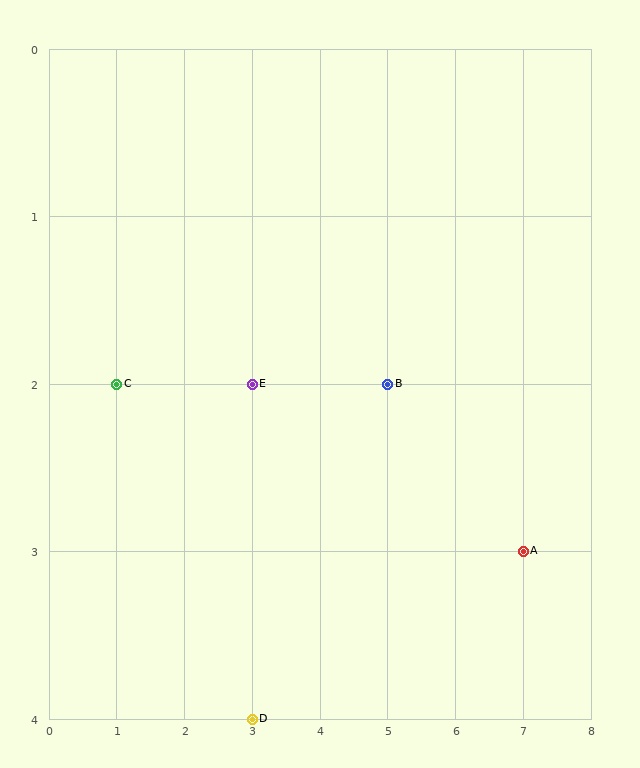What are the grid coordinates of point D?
Point D is at grid coordinates (3, 4).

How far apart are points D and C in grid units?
Points D and C are 2 columns and 2 rows apart (about 2.8 grid units diagonally).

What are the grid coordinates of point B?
Point B is at grid coordinates (5, 2).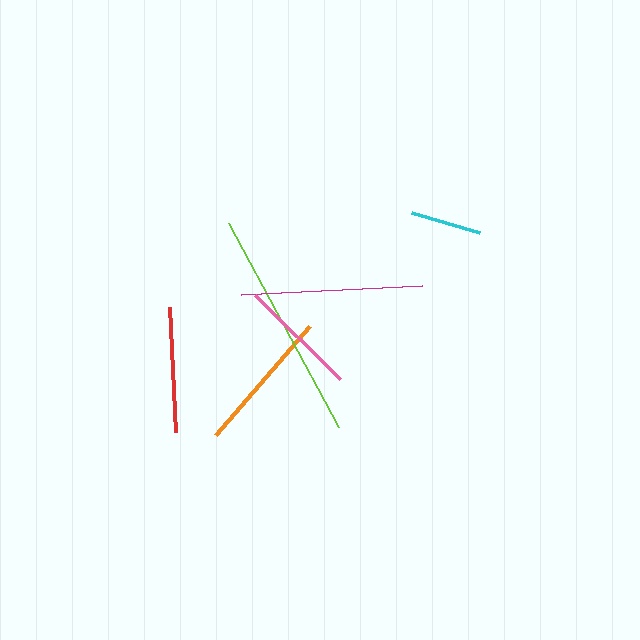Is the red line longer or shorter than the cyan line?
The red line is longer than the cyan line.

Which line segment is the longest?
The lime line is the longest at approximately 232 pixels.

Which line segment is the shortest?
The cyan line is the shortest at approximately 71 pixels.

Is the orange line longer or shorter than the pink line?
The orange line is longer than the pink line.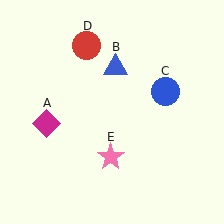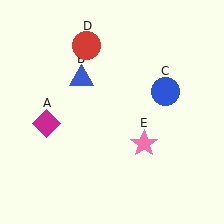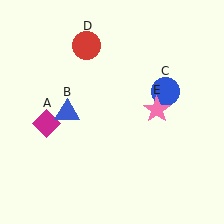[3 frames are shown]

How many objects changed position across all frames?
2 objects changed position: blue triangle (object B), pink star (object E).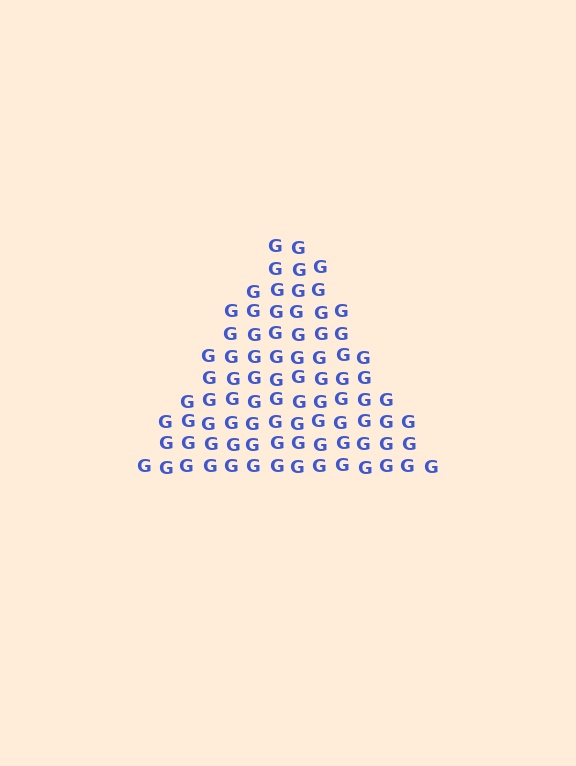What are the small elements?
The small elements are letter G's.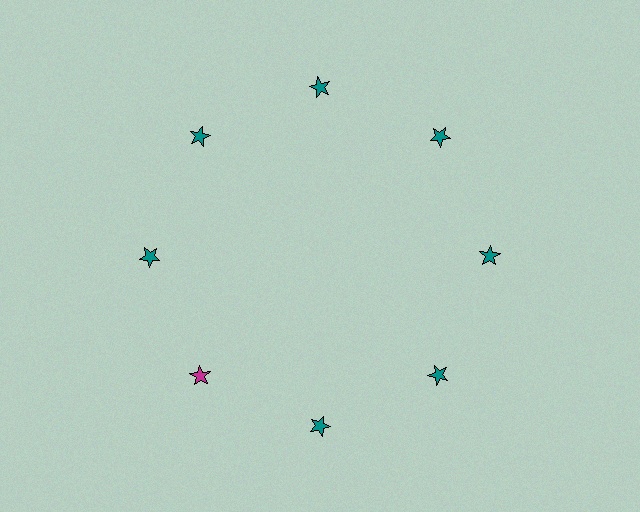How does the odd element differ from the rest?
It has a different color: magenta instead of teal.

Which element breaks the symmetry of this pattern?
The magenta star at roughly the 8 o'clock position breaks the symmetry. All other shapes are teal stars.